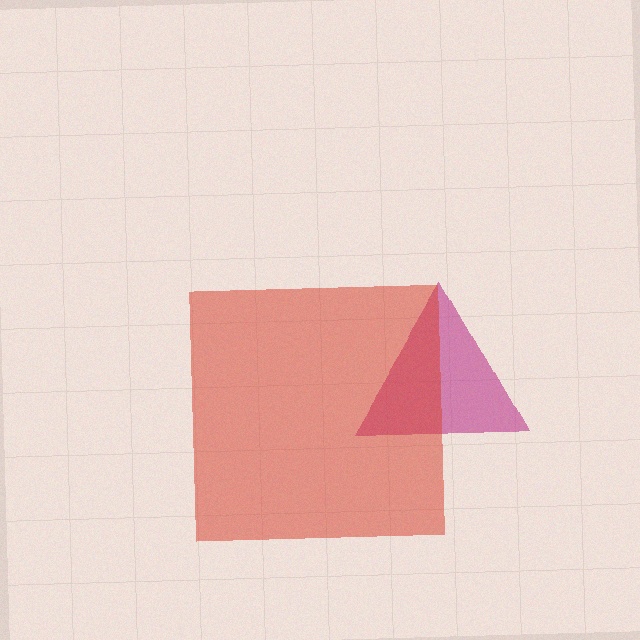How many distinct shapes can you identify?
There are 2 distinct shapes: a magenta triangle, a red square.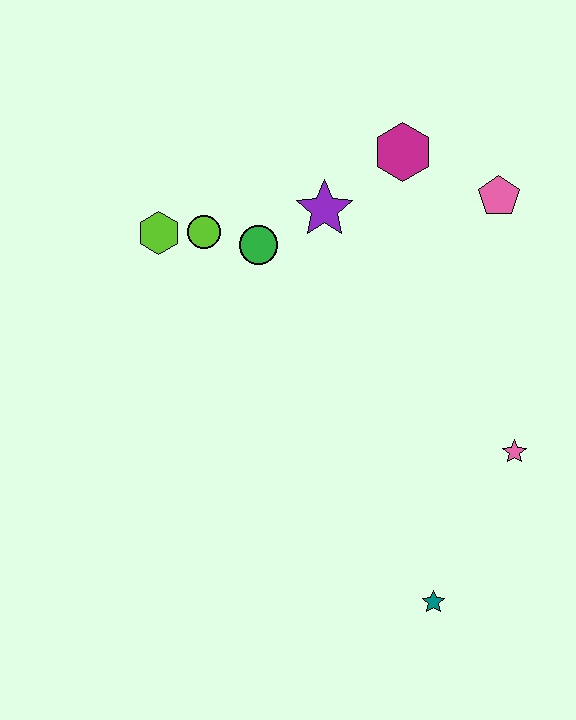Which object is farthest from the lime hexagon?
The teal star is farthest from the lime hexagon.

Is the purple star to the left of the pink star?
Yes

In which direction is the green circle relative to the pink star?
The green circle is to the left of the pink star.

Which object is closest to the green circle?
The lime circle is closest to the green circle.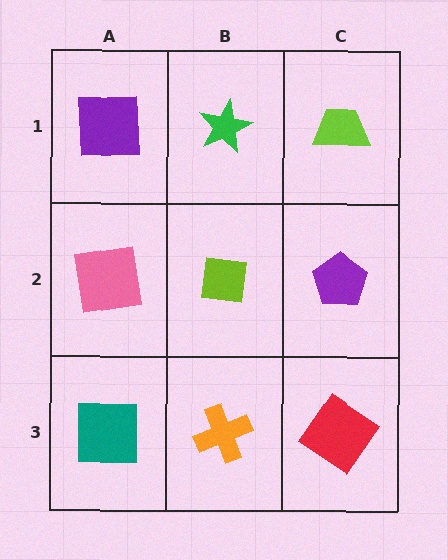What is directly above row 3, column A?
A pink square.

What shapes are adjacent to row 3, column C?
A purple pentagon (row 2, column C), an orange cross (row 3, column B).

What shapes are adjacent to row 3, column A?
A pink square (row 2, column A), an orange cross (row 3, column B).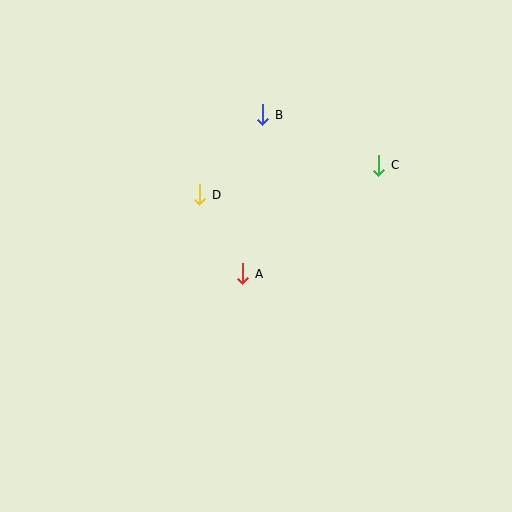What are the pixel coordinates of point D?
Point D is at (200, 195).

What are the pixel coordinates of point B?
Point B is at (263, 115).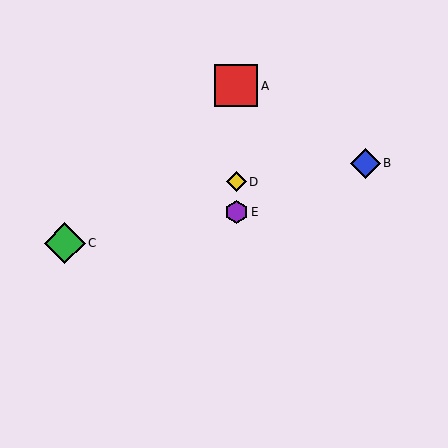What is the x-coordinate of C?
Object C is at x≈65.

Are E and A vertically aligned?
Yes, both are at x≈236.